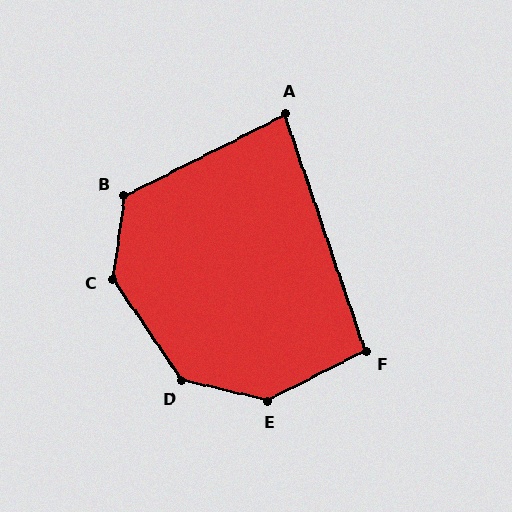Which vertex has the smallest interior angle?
A, at approximately 82 degrees.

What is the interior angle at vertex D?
Approximately 137 degrees (obtuse).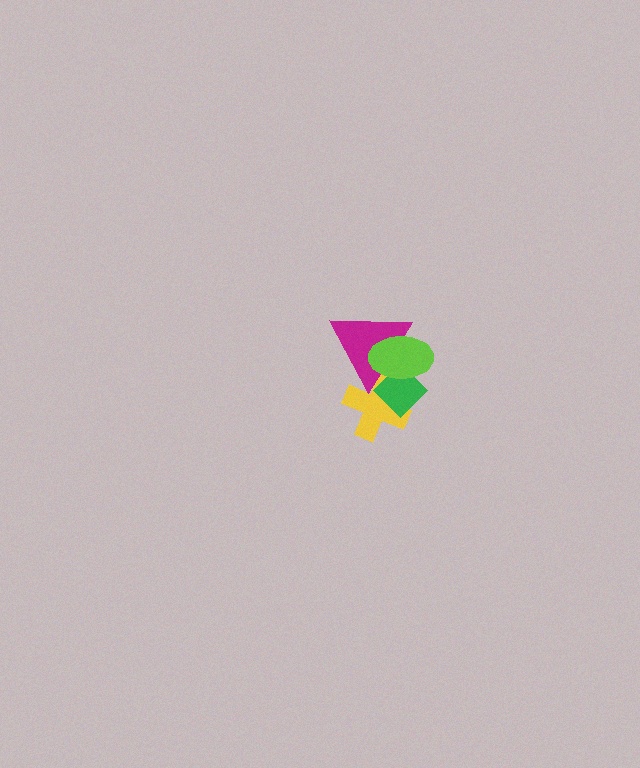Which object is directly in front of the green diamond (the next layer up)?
The magenta triangle is directly in front of the green diamond.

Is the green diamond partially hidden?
Yes, it is partially covered by another shape.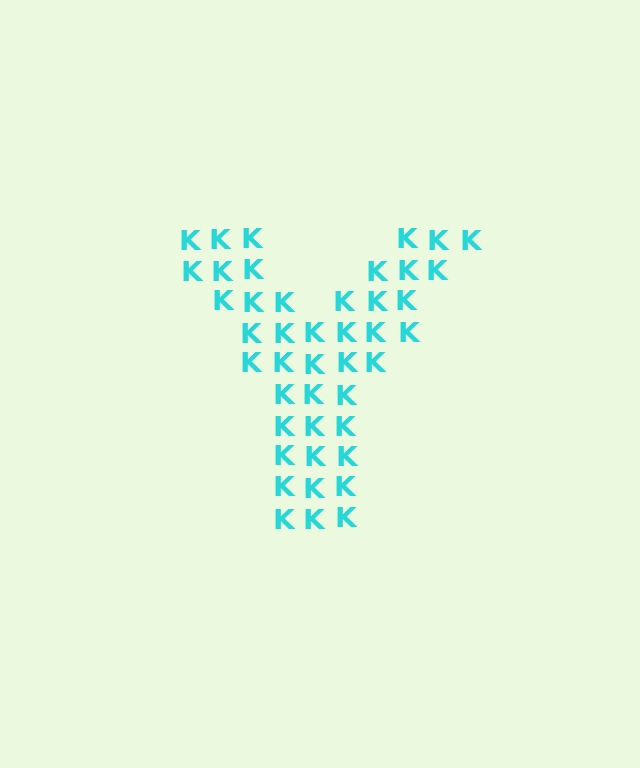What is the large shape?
The large shape is the letter Y.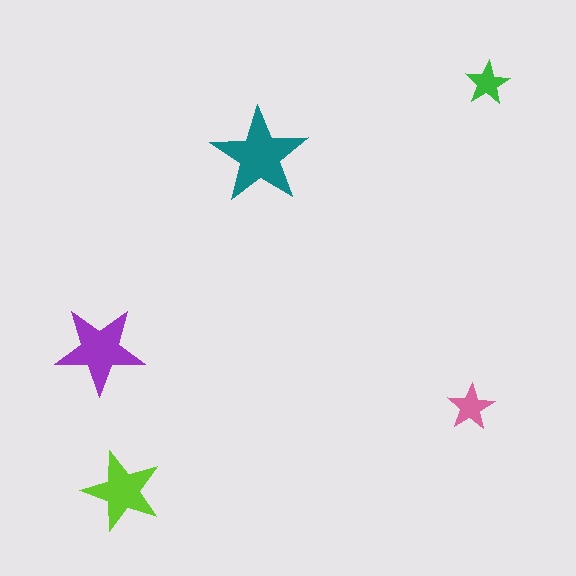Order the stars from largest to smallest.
the teal one, the purple one, the lime one, the pink one, the green one.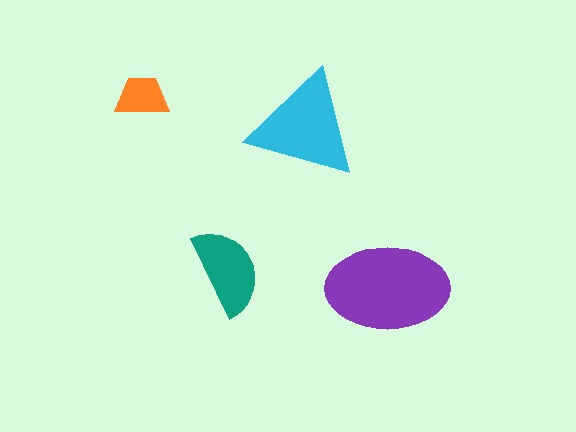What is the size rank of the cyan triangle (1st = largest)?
2nd.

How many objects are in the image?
There are 4 objects in the image.